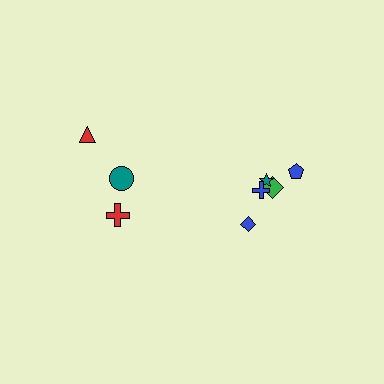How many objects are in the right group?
There are 5 objects.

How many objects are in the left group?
There are 3 objects.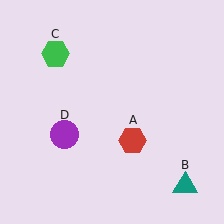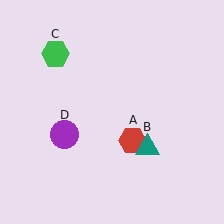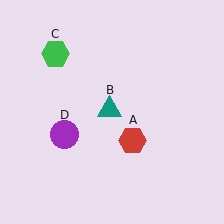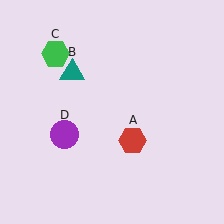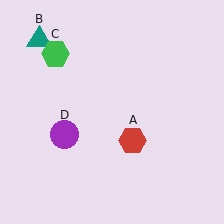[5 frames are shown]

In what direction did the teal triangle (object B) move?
The teal triangle (object B) moved up and to the left.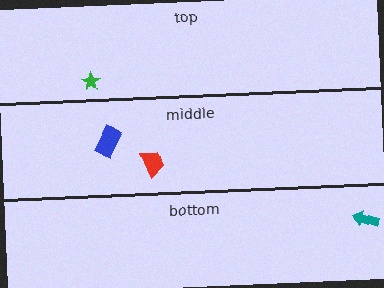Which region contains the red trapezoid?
The middle region.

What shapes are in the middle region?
The red trapezoid, the blue rectangle.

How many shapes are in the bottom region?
1.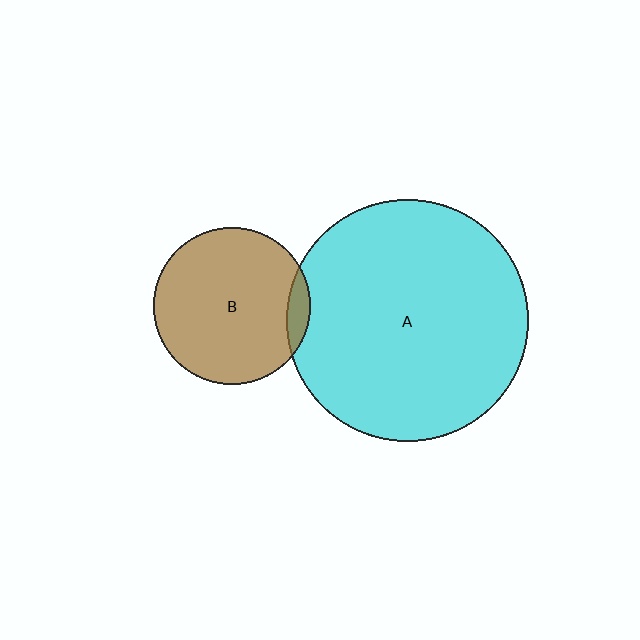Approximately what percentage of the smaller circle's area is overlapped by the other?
Approximately 5%.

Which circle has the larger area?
Circle A (cyan).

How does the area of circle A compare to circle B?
Approximately 2.4 times.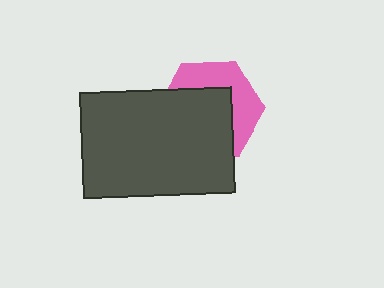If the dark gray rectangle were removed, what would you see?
You would see the complete pink hexagon.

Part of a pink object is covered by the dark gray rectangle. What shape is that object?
It is a hexagon.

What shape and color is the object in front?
The object in front is a dark gray rectangle.